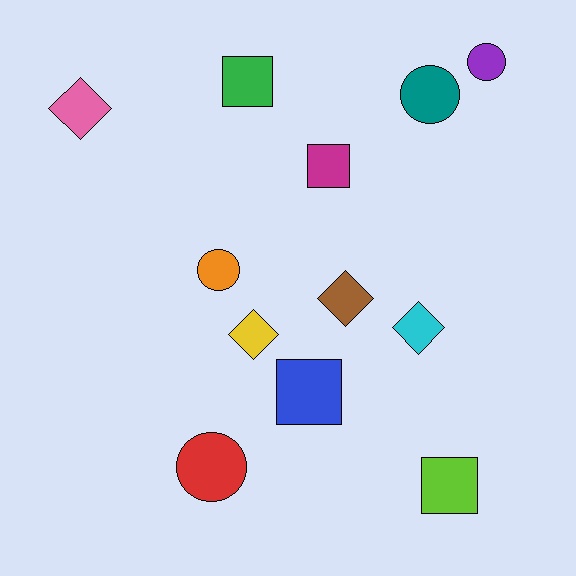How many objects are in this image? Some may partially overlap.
There are 12 objects.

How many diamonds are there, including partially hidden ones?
There are 4 diamonds.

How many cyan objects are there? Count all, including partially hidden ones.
There is 1 cyan object.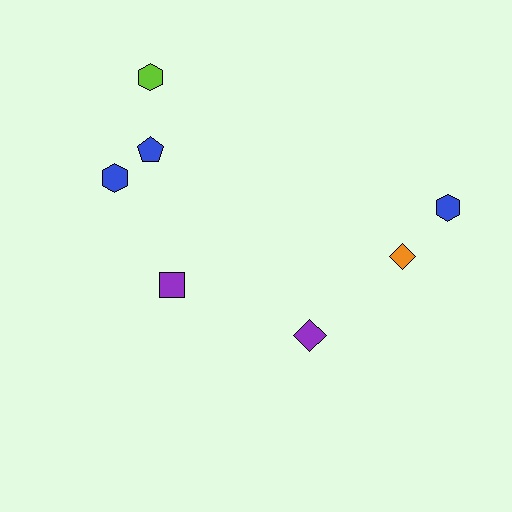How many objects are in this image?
There are 7 objects.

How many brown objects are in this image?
There are no brown objects.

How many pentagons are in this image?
There is 1 pentagon.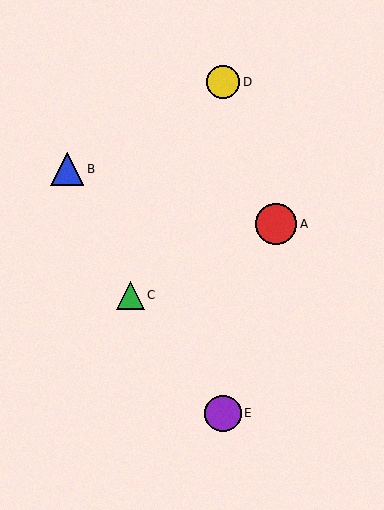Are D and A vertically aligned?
No, D is at x≈223 and A is at x≈276.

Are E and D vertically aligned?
Yes, both are at x≈223.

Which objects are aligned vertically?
Objects D, E are aligned vertically.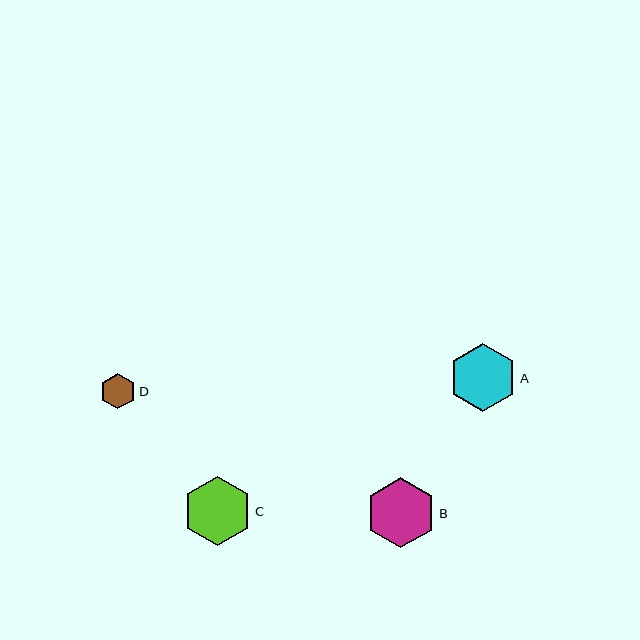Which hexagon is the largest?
Hexagon B is the largest with a size of approximately 70 pixels.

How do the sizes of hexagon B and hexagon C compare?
Hexagon B and hexagon C are approximately the same size.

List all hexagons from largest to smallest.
From largest to smallest: B, C, A, D.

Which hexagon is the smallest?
Hexagon D is the smallest with a size of approximately 36 pixels.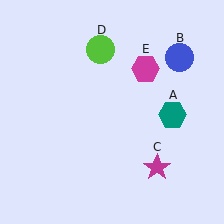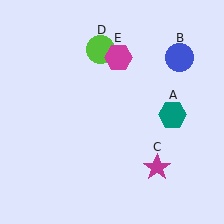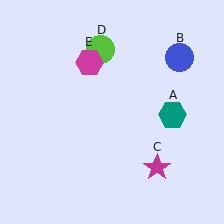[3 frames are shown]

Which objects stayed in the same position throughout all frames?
Teal hexagon (object A) and blue circle (object B) and magenta star (object C) and lime circle (object D) remained stationary.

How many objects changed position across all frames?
1 object changed position: magenta hexagon (object E).